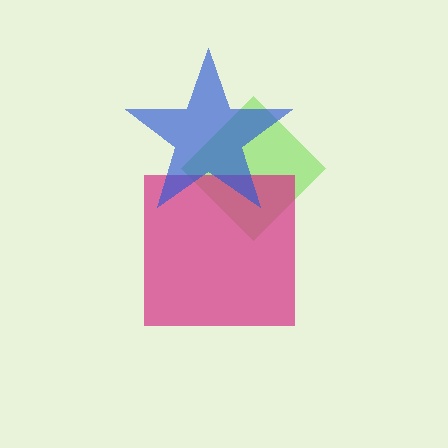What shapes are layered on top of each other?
The layered shapes are: a lime diamond, a magenta square, a blue star.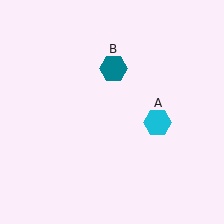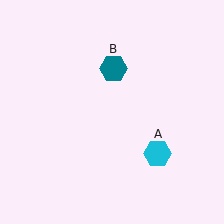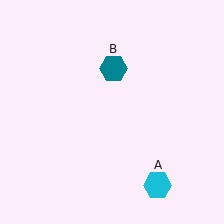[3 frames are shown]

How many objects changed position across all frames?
1 object changed position: cyan hexagon (object A).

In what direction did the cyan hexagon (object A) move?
The cyan hexagon (object A) moved down.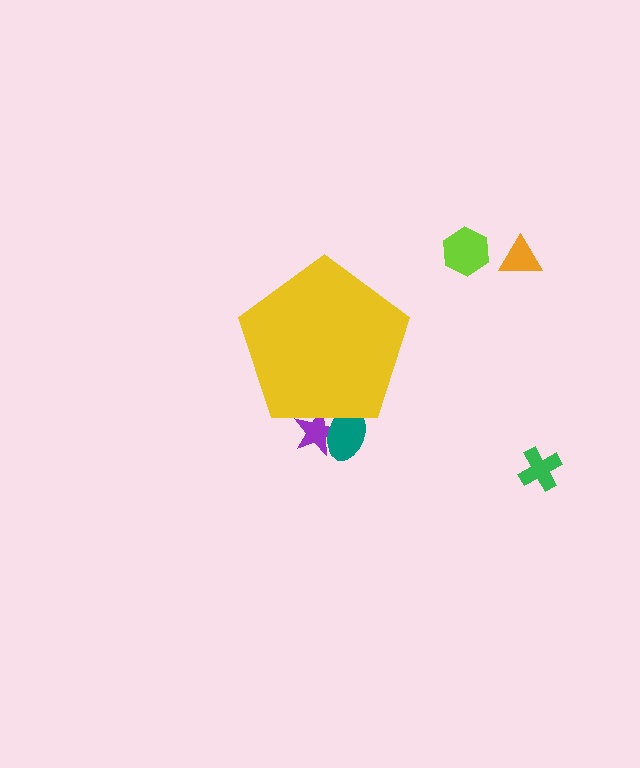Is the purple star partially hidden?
Yes, the purple star is partially hidden behind the yellow pentagon.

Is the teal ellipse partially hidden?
Yes, the teal ellipse is partially hidden behind the yellow pentagon.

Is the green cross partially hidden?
No, the green cross is fully visible.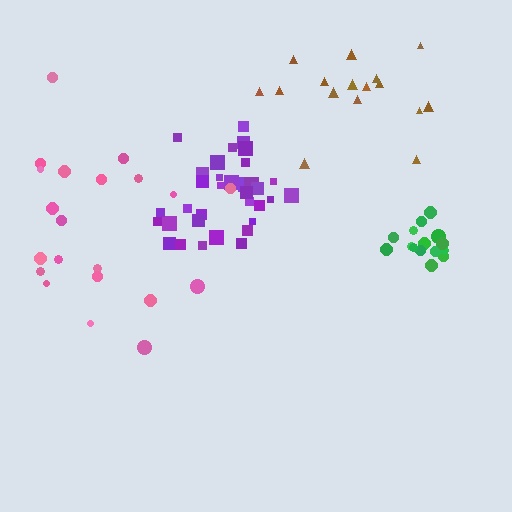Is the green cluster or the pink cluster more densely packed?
Green.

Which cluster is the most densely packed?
Green.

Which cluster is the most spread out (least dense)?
Pink.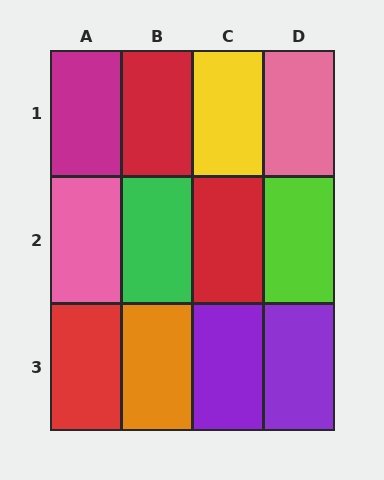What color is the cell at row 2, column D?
Lime.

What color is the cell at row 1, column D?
Pink.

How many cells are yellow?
1 cell is yellow.